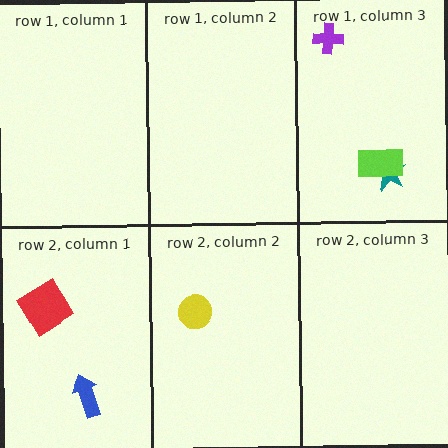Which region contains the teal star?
The row 1, column 3 region.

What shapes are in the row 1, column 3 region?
The teal star, the purple cross, the lime rectangle.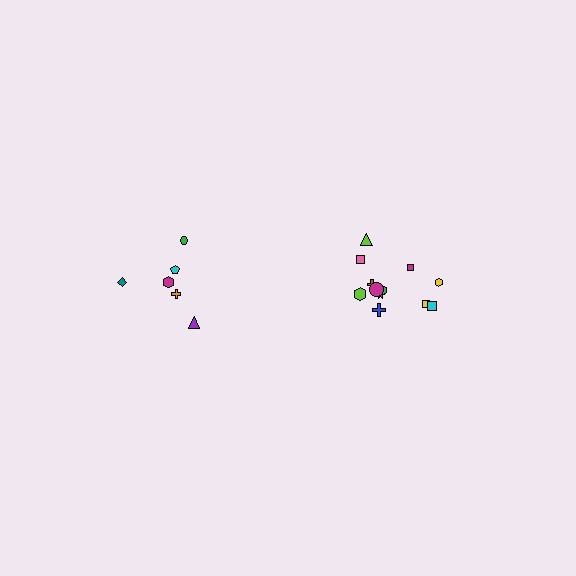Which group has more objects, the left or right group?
The right group.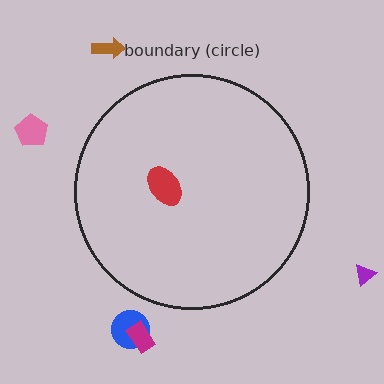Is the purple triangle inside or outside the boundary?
Outside.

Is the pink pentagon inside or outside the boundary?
Outside.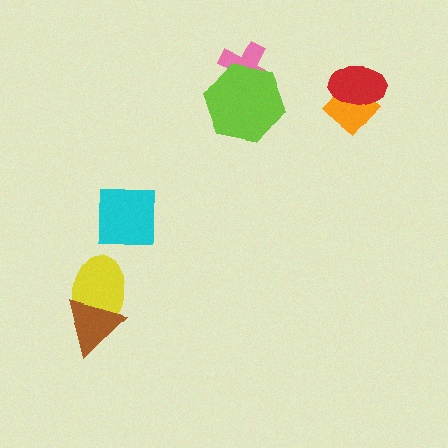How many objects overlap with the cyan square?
0 objects overlap with the cyan square.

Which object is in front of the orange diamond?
The red ellipse is in front of the orange diamond.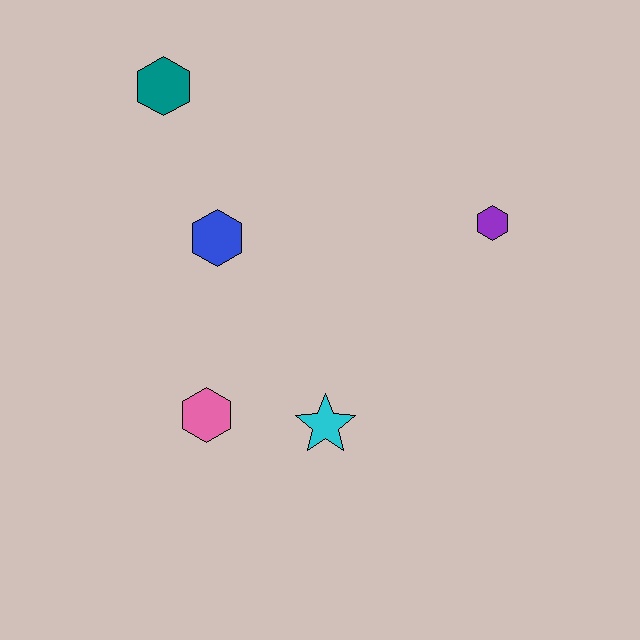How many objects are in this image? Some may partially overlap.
There are 5 objects.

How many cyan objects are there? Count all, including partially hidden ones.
There is 1 cyan object.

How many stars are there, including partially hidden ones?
There is 1 star.